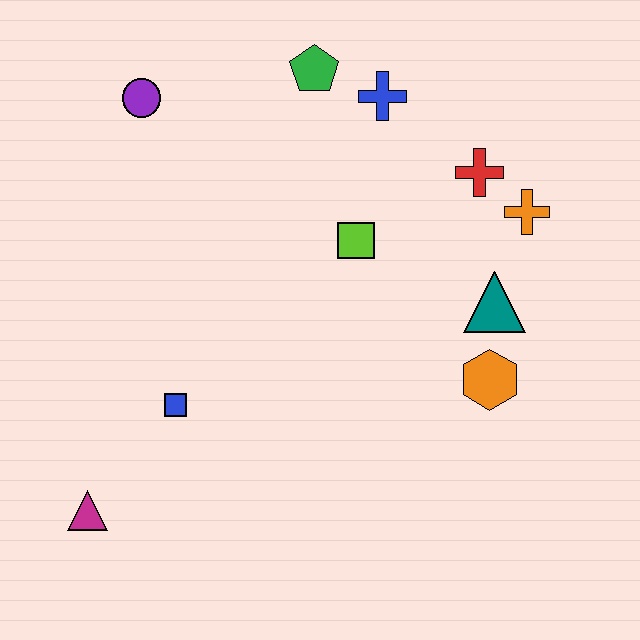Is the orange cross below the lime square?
No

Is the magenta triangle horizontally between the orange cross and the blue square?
No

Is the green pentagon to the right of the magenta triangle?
Yes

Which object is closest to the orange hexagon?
The teal triangle is closest to the orange hexagon.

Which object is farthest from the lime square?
The magenta triangle is farthest from the lime square.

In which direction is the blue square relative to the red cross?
The blue square is to the left of the red cross.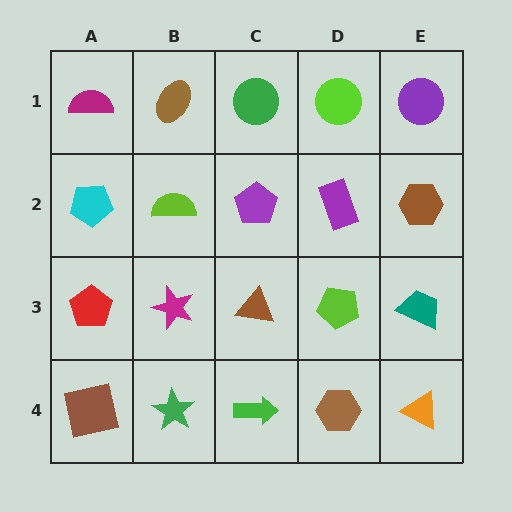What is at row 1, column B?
A brown ellipse.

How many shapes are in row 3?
5 shapes.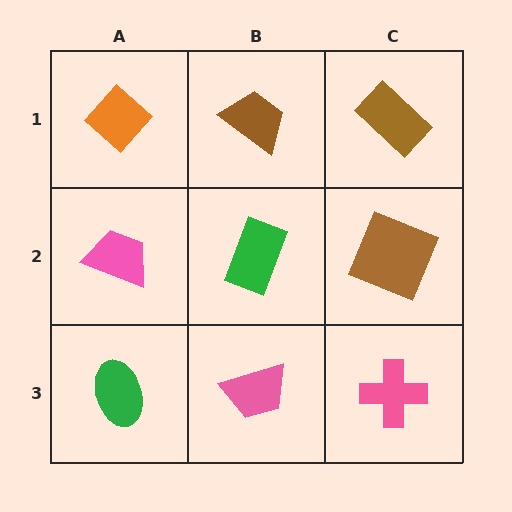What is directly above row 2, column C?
A brown rectangle.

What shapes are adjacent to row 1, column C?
A brown square (row 2, column C), a brown trapezoid (row 1, column B).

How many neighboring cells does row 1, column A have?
2.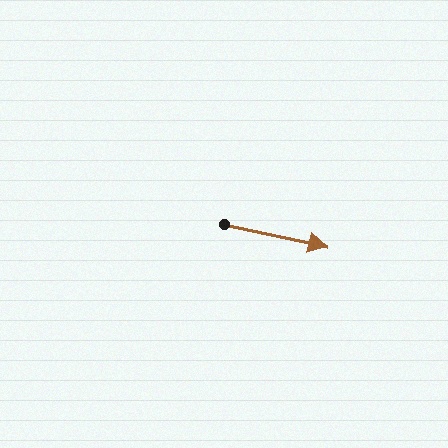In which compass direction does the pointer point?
East.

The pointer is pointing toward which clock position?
Roughly 3 o'clock.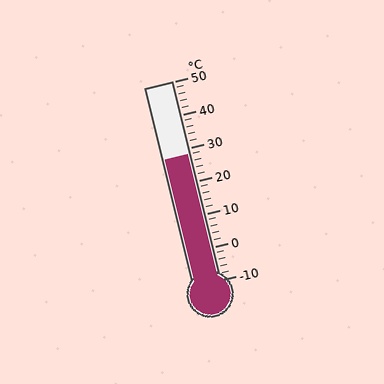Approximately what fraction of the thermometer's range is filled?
The thermometer is filled to approximately 65% of its range.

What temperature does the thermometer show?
The thermometer shows approximately 28°C.